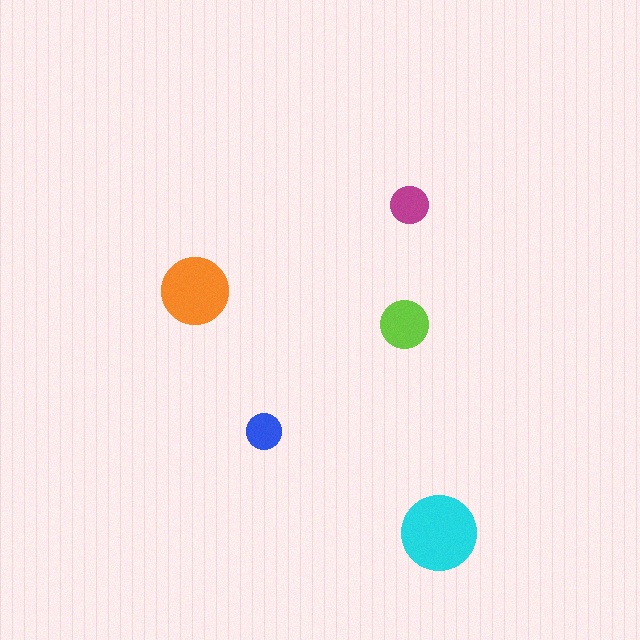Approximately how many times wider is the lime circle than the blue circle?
About 1.5 times wider.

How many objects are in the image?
There are 5 objects in the image.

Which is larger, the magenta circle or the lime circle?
The lime one.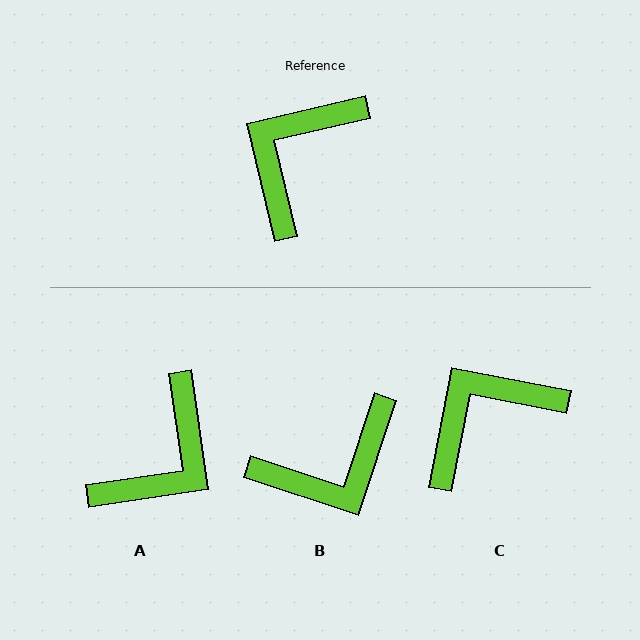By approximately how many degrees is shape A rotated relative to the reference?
Approximately 175 degrees counter-clockwise.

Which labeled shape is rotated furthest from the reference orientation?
A, about 175 degrees away.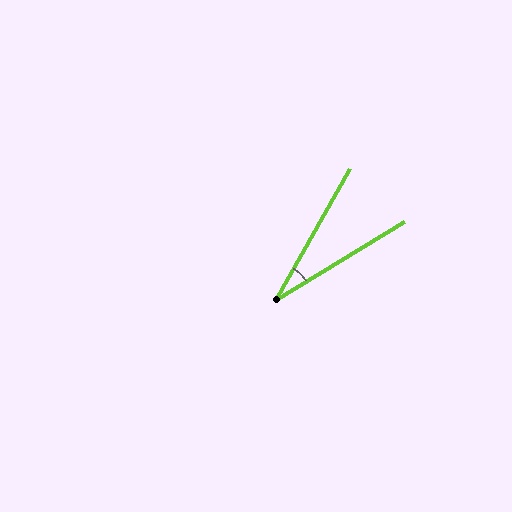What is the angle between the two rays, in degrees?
Approximately 29 degrees.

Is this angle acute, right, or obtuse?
It is acute.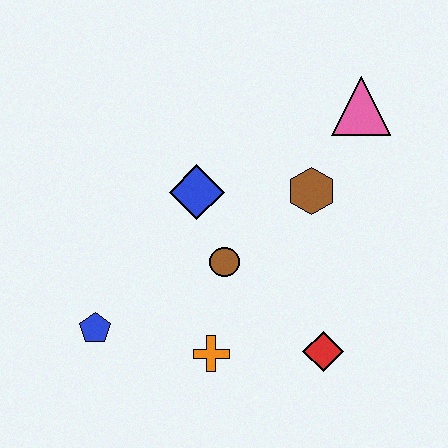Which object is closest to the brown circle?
The blue diamond is closest to the brown circle.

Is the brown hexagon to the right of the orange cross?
Yes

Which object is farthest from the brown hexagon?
The blue pentagon is farthest from the brown hexagon.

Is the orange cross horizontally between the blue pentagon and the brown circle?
Yes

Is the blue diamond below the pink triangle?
Yes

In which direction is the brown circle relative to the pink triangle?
The brown circle is below the pink triangle.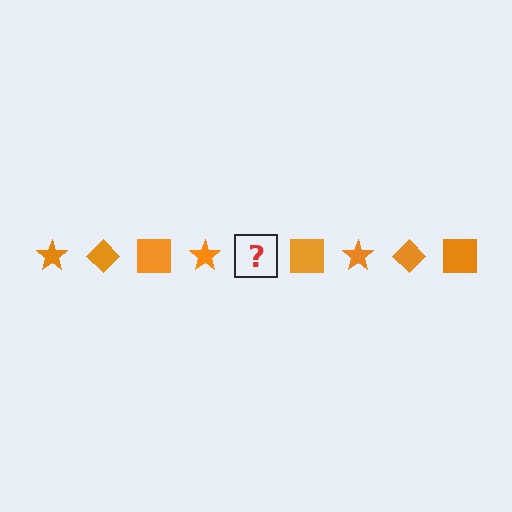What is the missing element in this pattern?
The missing element is an orange diamond.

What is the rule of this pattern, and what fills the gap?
The rule is that the pattern cycles through star, diamond, square shapes in orange. The gap should be filled with an orange diamond.